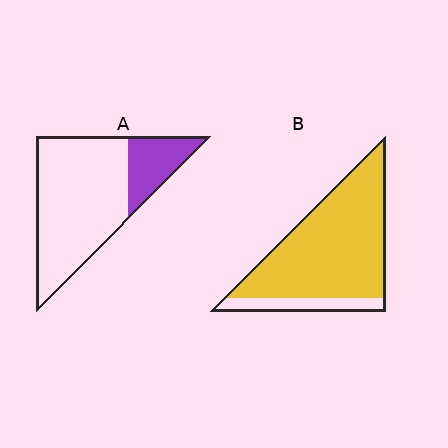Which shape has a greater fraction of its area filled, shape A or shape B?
Shape B.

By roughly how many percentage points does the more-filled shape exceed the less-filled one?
By roughly 60 percentage points (B over A).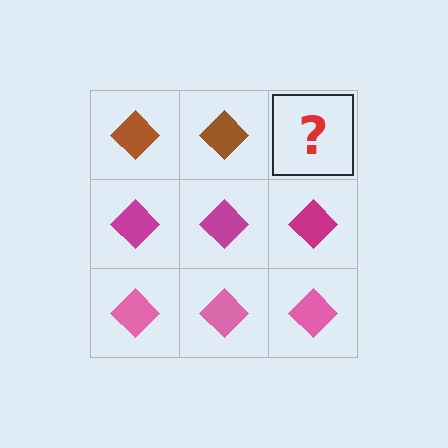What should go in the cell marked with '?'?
The missing cell should contain a brown diamond.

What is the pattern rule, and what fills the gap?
The rule is that each row has a consistent color. The gap should be filled with a brown diamond.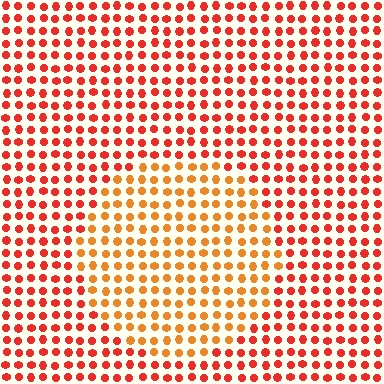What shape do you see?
I see a circle.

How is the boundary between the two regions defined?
The boundary is defined purely by a slight shift in hue (about 28 degrees). Spacing, size, and orientation are identical on both sides.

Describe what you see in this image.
The image is filled with small red elements in a uniform arrangement. A circle-shaped region is visible where the elements are tinted to a slightly different hue, forming a subtle color boundary.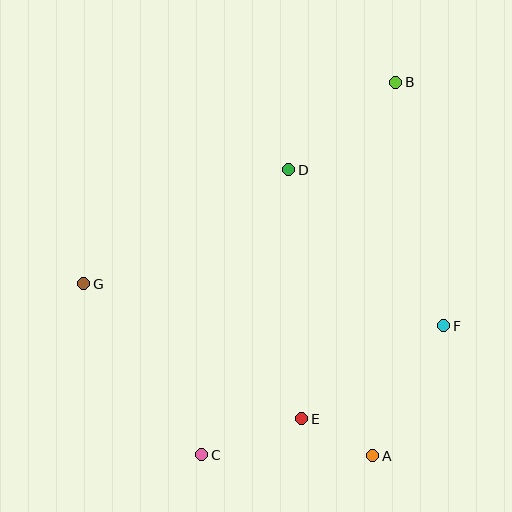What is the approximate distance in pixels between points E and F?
The distance between E and F is approximately 170 pixels.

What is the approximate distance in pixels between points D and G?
The distance between D and G is approximately 235 pixels.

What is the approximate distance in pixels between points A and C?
The distance between A and C is approximately 171 pixels.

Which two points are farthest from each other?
Points B and C are farthest from each other.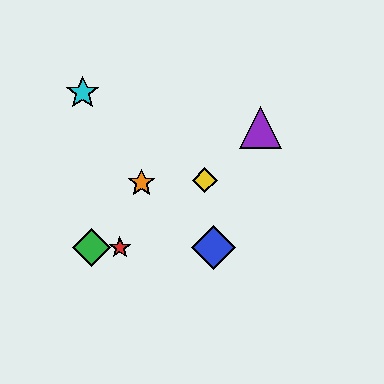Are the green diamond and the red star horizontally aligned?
Yes, both are at y≈248.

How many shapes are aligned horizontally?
3 shapes (the red star, the blue diamond, the green diamond) are aligned horizontally.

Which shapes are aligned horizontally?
The red star, the blue diamond, the green diamond are aligned horizontally.